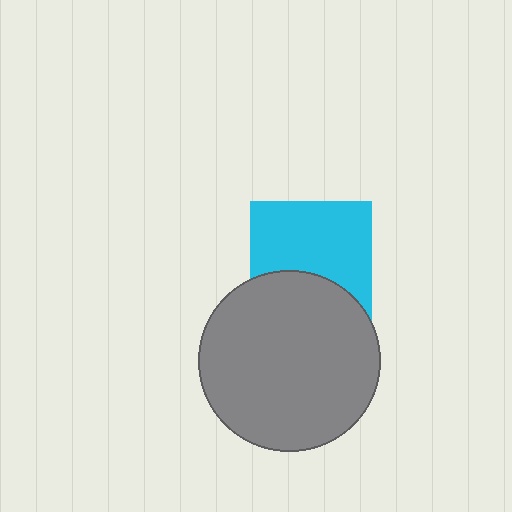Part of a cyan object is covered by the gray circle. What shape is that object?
It is a square.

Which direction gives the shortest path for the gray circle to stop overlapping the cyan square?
Moving down gives the shortest separation.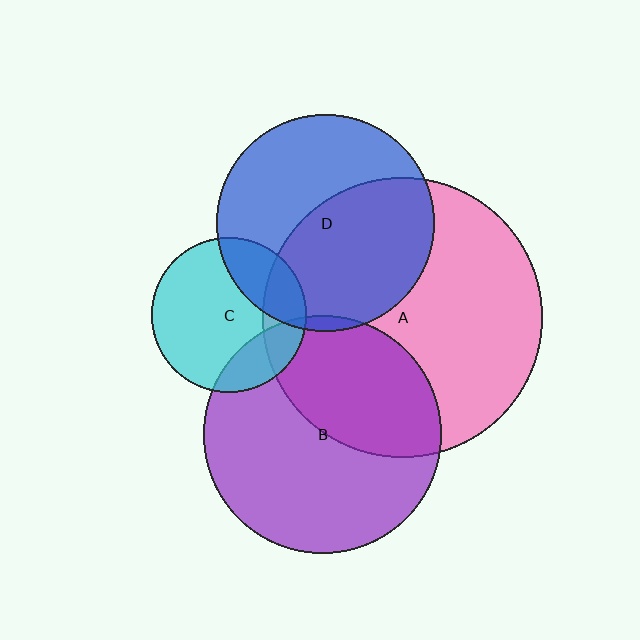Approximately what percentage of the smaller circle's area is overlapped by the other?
Approximately 40%.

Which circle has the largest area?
Circle A (pink).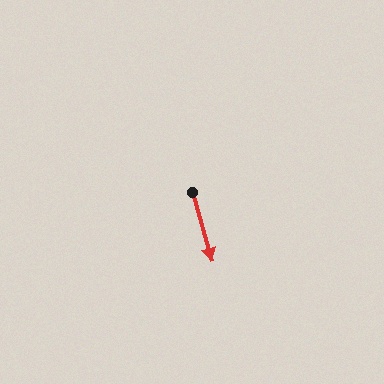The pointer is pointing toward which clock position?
Roughly 5 o'clock.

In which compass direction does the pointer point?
South.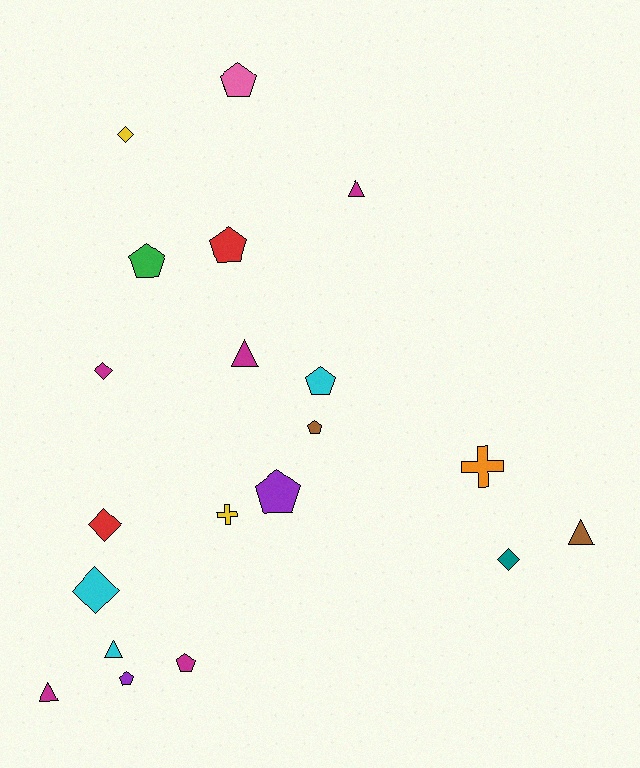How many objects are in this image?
There are 20 objects.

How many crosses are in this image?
There are 2 crosses.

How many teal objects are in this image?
There is 1 teal object.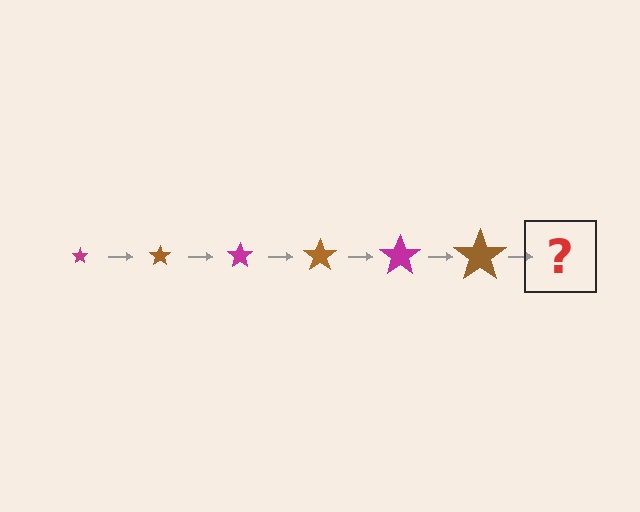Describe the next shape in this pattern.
It should be a magenta star, larger than the previous one.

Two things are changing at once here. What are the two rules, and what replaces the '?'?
The two rules are that the star grows larger each step and the color cycles through magenta and brown. The '?' should be a magenta star, larger than the previous one.